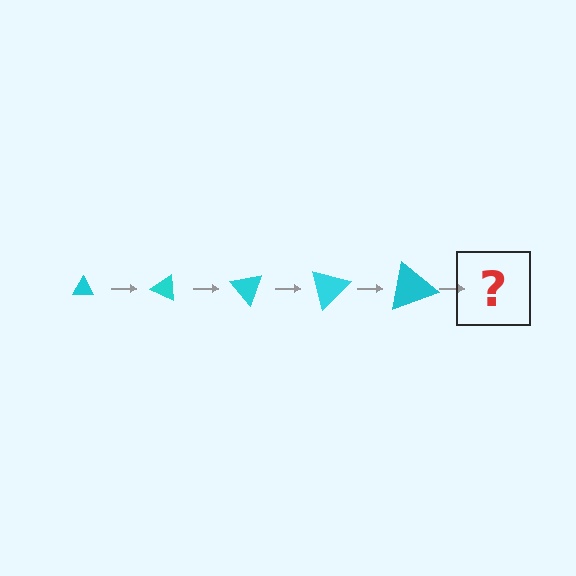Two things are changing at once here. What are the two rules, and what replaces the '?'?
The two rules are that the triangle grows larger each step and it rotates 25 degrees each step. The '?' should be a triangle, larger than the previous one and rotated 125 degrees from the start.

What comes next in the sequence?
The next element should be a triangle, larger than the previous one and rotated 125 degrees from the start.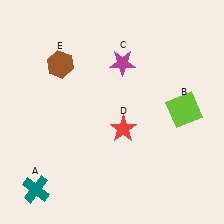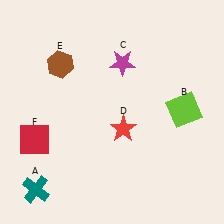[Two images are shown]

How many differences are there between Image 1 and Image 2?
There is 1 difference between the two images.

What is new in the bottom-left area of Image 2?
A red square (F) was added in the bottom-left area of Image 2.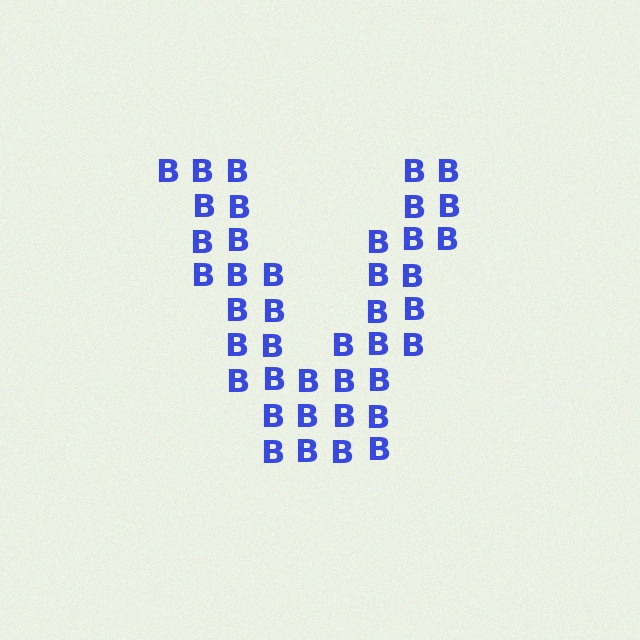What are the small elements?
The small elements are letter B's.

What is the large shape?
The large shape is the letter V.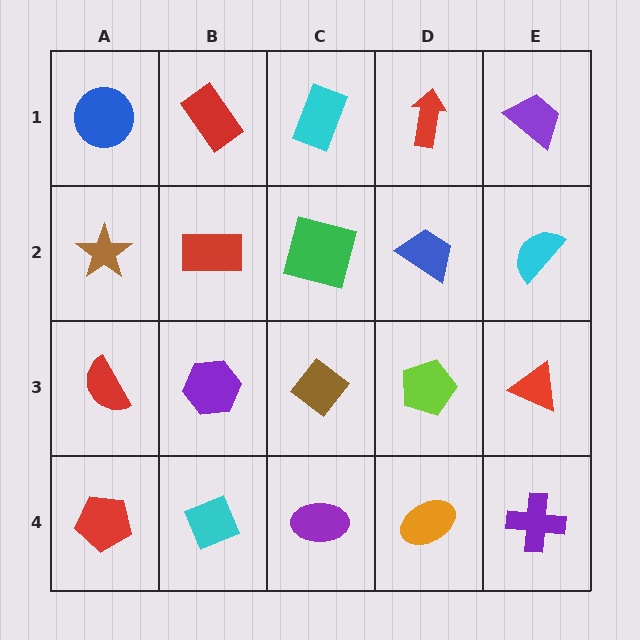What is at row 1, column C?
A cyan rectangle.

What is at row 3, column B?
A purple hexagon.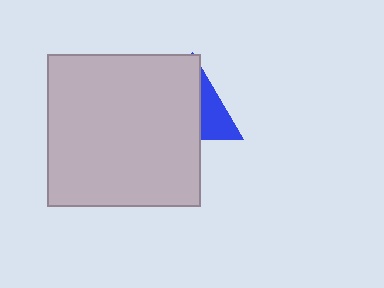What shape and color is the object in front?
The object in front is a light gray square.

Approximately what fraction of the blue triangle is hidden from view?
Roughly 66% of the blue triangle is hidden behind the light gray square.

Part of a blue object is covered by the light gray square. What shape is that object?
It is a triangle.